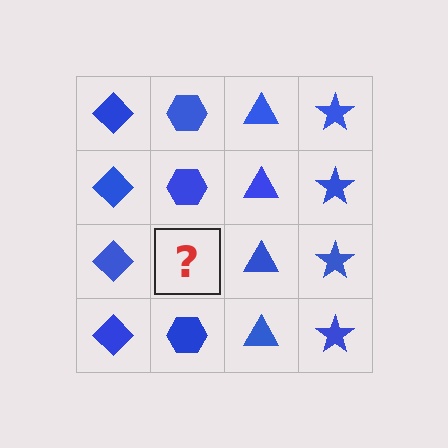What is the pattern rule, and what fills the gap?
The rule is that each column has a consistent shape. The gap should be filled with a blue hexagon.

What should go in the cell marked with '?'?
The missing cell should contain a blue hexagon.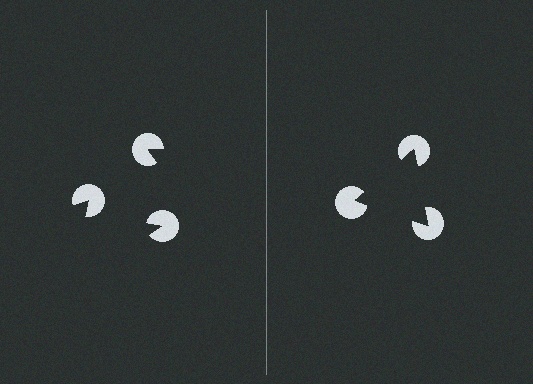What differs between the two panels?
The pac-man discs are positioned identically on both sides; only the wedge orientations differ. On the right they align to a triangle; on the left they are misaligned.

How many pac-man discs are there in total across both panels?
6 — 3 on each side.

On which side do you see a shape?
An illusory triangle appears on the right side. On the left side the wedge cuts are rotated, so no coherent shape forms.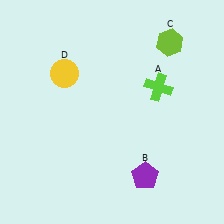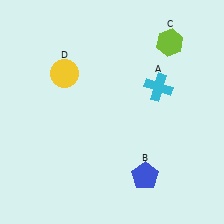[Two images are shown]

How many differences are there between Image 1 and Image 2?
There are 2 differences between the two images.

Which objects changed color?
A changed from lime to cyan. B changed from purple to blue.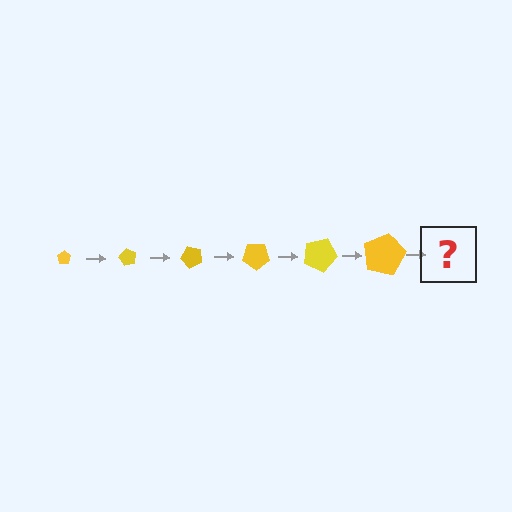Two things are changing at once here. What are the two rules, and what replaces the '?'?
The two rules are that the pentagon grows larger each step and it rotates 60 degrees each step. The '?' should be a pentagon, larger than the previous one and rotated 360 degrees from the start.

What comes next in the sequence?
The next element should be a pentagon, larger than the previous one and rotated 360 degrees from the start.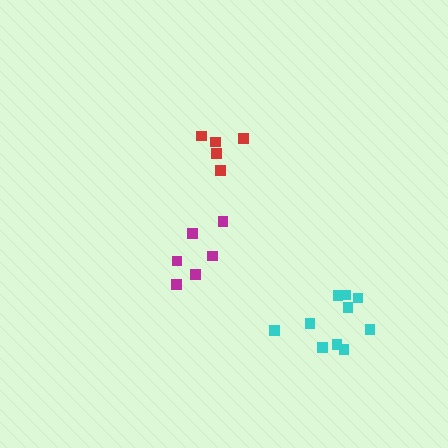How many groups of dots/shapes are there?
There are 3 groups.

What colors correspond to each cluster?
The clusters are colored: magenta, red, cyan.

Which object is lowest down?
The cyan cluster is bottommost.